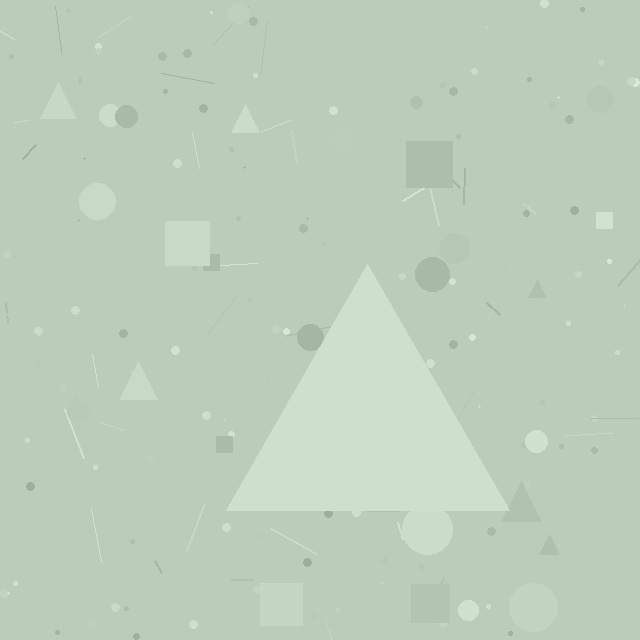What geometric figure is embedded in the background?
A triangle is embedded in the background.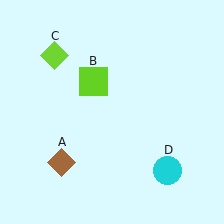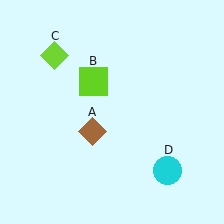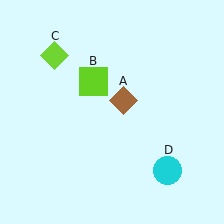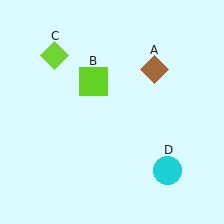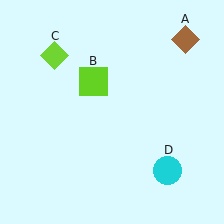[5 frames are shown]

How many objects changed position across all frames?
1 object changed position: brown diamond (object A).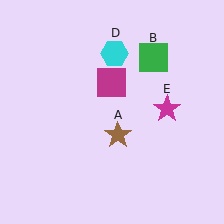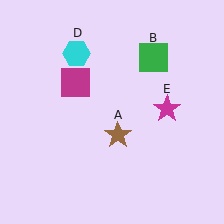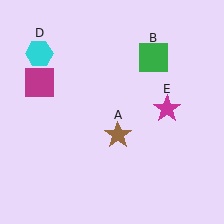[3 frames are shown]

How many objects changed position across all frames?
2 objects changed position: magenta square (object C), cyan hexagon (object D).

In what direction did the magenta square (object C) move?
The magenta square (object C) moved left.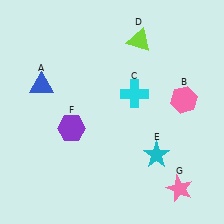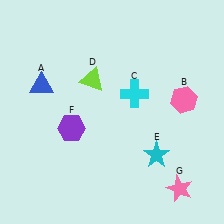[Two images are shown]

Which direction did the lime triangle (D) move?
The lime triangle (D) moved left.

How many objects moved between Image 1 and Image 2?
1 object moved between the two images.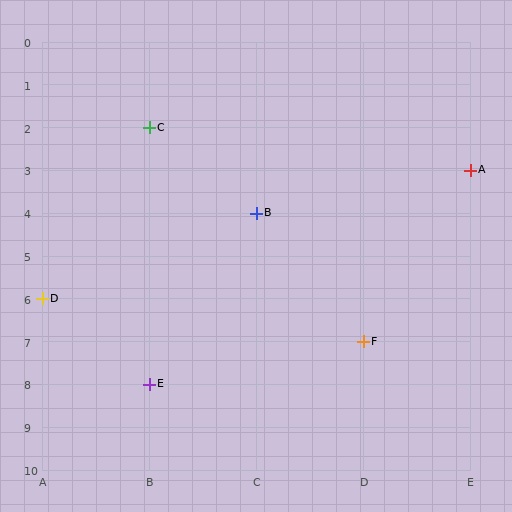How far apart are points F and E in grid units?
Points F and E are 2 columns and 1 row apart (about 2.2 grid units diagonally).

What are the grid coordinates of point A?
Point A is at grid coordinates (E, 3).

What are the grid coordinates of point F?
Point F is at grid coordinates (D, 7).